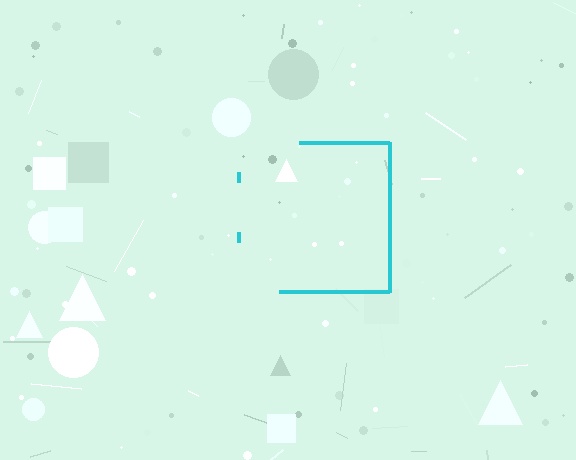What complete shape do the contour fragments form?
The contour fragments form a square.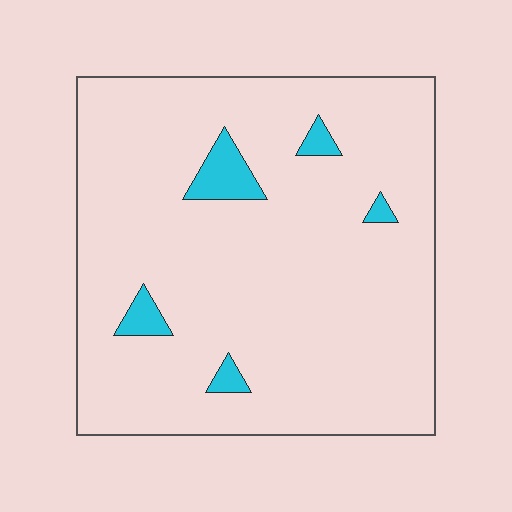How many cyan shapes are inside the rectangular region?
5.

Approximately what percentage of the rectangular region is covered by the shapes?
Approximately 5%.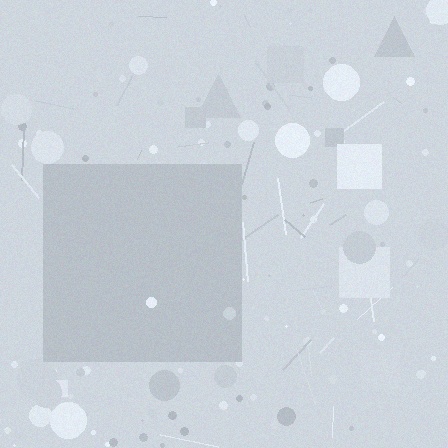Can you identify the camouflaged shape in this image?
The camouflaged shape is a square.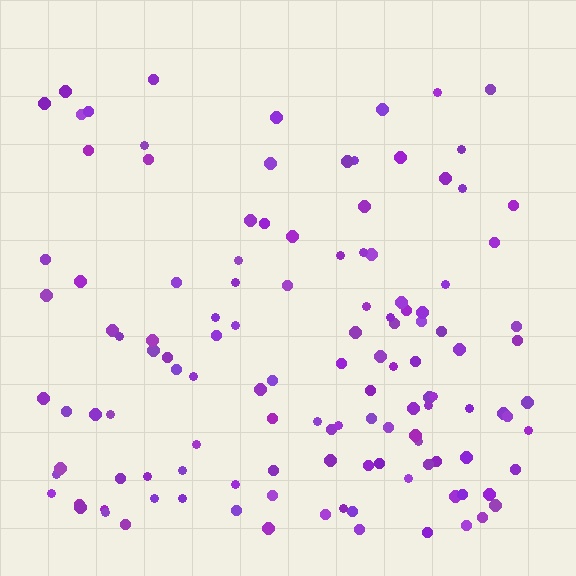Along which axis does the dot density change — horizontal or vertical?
Vertical.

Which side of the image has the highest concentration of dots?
The bottom.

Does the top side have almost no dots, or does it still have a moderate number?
Still a moderate number, just noticeably fewer than the bottom.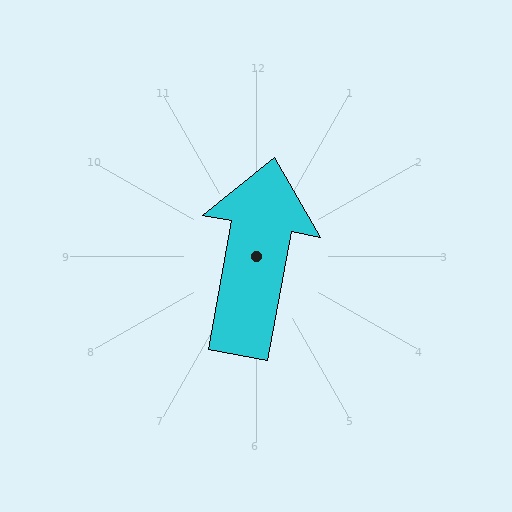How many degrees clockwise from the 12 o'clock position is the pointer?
Approximately 11 degrees.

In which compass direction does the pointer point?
North.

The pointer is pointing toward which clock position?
Roughly 12 o'clock.